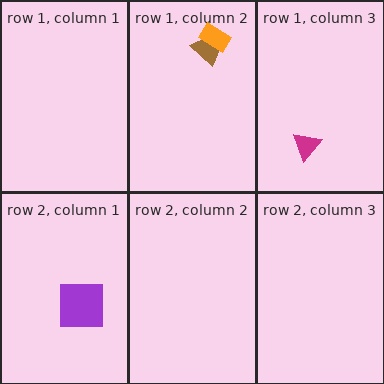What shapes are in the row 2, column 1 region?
The purple square.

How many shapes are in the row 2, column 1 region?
1.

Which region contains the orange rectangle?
The row 1, column 2 region.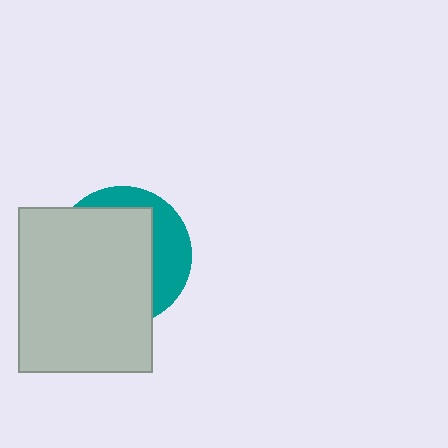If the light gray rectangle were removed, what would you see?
You would see the complete teal circle.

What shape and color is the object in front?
The object in front is a light gray rectangle.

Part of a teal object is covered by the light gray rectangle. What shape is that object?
It is a circle.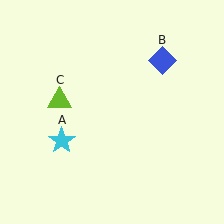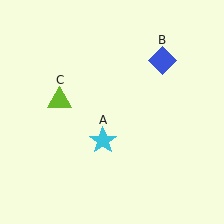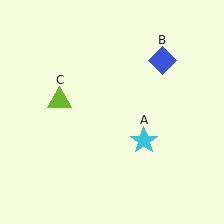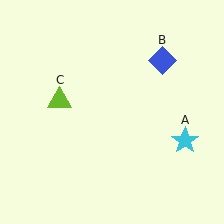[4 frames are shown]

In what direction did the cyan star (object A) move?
The cyan star (object A) moved right.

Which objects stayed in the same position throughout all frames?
Blue diamond (object B) and lime triangle (object C) remained stationary.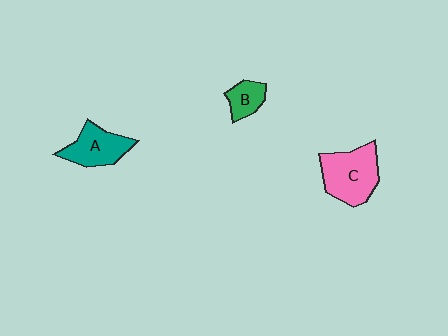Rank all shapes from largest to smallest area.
From largest to smallest: C (pink), A (teal), B (green).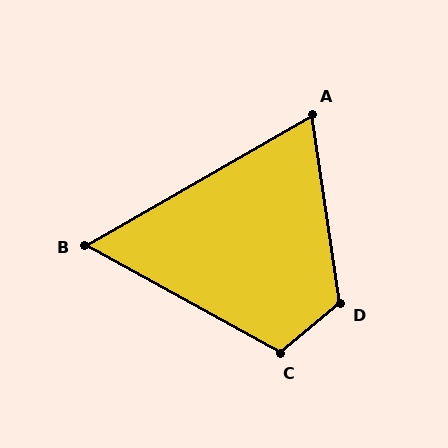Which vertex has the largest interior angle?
D, at approximately 121 degrees.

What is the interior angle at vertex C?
Approximately 112 degrees (obtuse).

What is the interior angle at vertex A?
Approximately 68 degrees (acute).